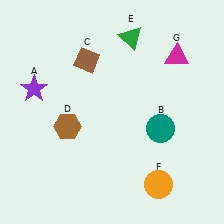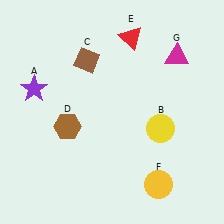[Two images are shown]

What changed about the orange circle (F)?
In Image 1, F is orange. In Image 2, it changed to yellow.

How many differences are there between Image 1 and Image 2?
There are 3 differences between the two images.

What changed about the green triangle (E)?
In Image 1, E is green. In Image 2, it changed to red.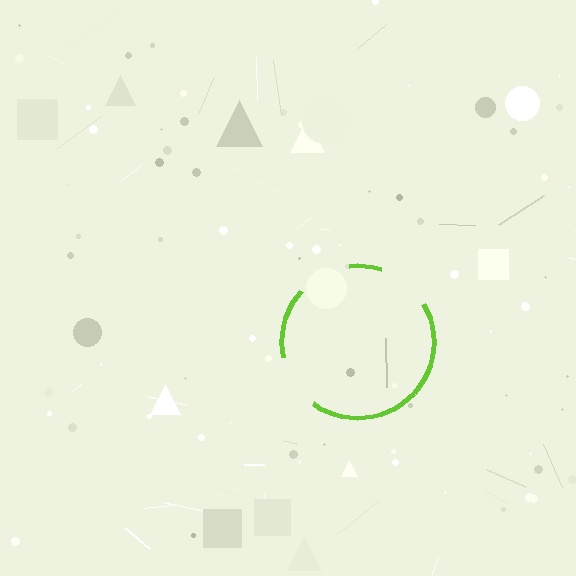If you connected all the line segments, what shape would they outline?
They would outline a circle.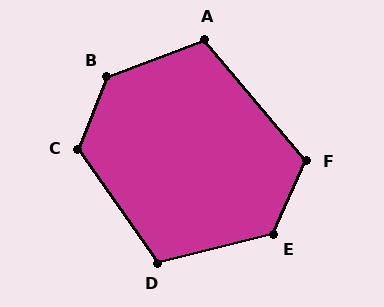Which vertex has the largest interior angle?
B, at approximately 133 degrees.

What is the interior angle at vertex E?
Approximately 128 degrees (obtuse).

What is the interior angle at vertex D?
Approximately 111 degrees (obtuse).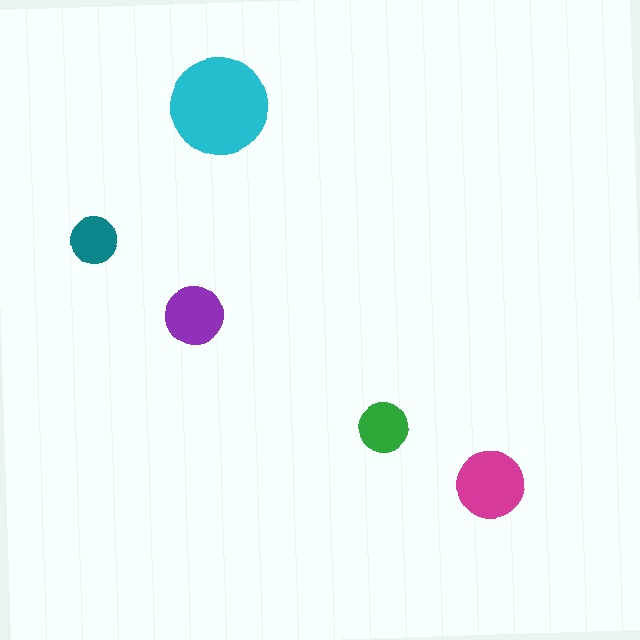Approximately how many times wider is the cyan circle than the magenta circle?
About 1.5 times wider.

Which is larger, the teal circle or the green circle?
The green one.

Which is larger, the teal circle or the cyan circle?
The cyan one.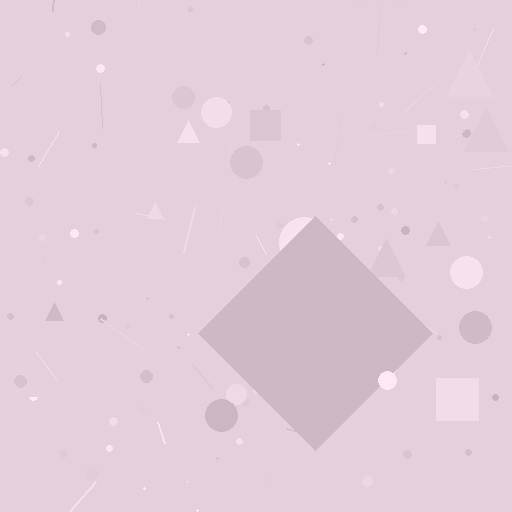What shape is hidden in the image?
A diamond is hidden in the image.